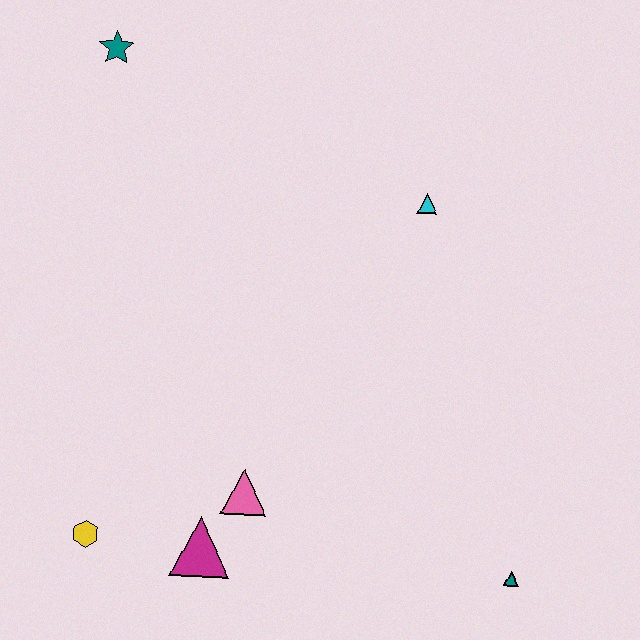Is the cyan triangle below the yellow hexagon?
No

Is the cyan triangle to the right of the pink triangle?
Yes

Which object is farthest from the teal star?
The teal triangle is farthest from the teal star.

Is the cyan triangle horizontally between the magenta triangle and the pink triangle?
No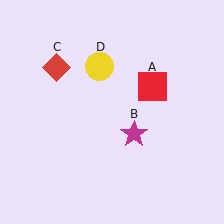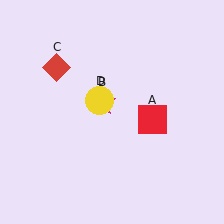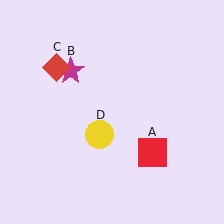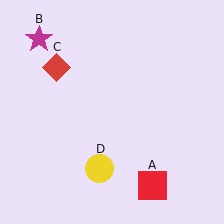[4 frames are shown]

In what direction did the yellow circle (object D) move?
The yellow circle (object D) moved down.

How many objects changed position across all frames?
3 objects changed position: red square (object A), magenta star (object B), yellow circle (object D).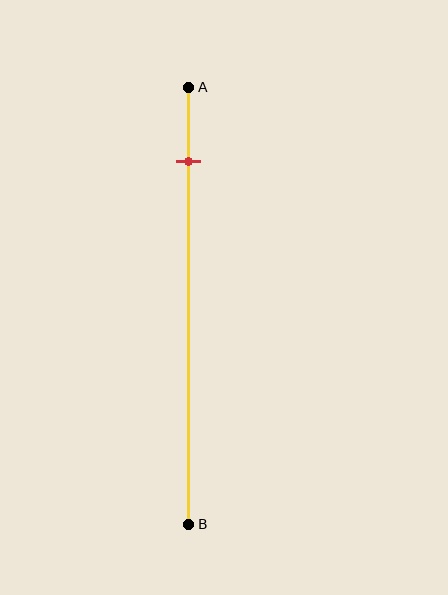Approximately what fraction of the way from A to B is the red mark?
The red mark is approximately 15% of the way from A to B.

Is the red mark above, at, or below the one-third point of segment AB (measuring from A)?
The red mark is above the one-third point of segment AB.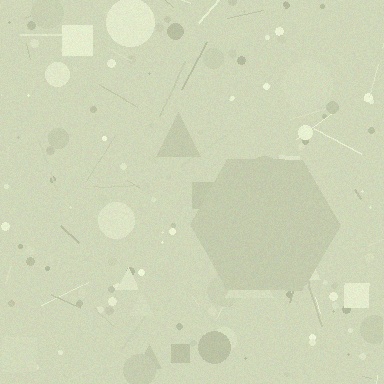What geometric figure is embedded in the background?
A hexagon is embedded in the background.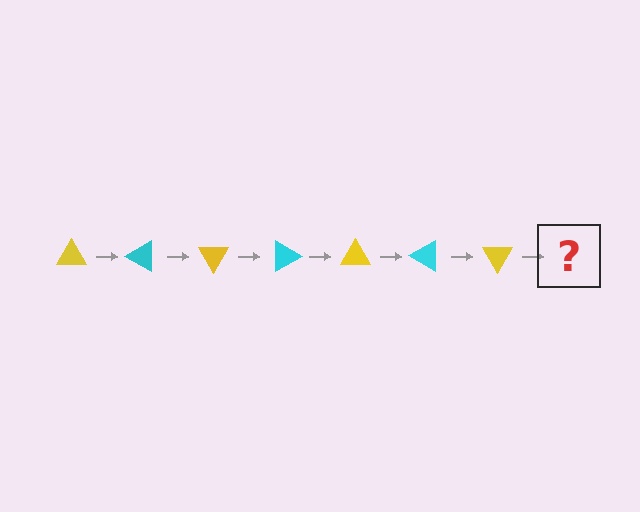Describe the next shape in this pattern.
It should be a cyan triangle, rotated 210 degrees from the start.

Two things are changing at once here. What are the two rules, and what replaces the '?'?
The two rules are that it rotates 30 degrees each step and the color cycles through yellow and cyan. The '?' should be a cyan triangle, rotated 210 degrees from the start.